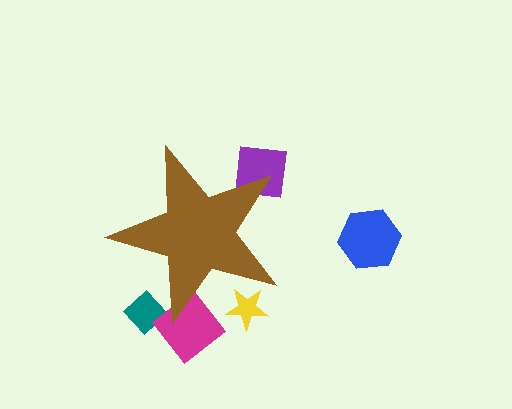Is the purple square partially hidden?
Yes, the purple square is partially hidden behind the brown star.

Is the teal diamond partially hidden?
Yes, the teal diamond is partially hidden behind the brown star.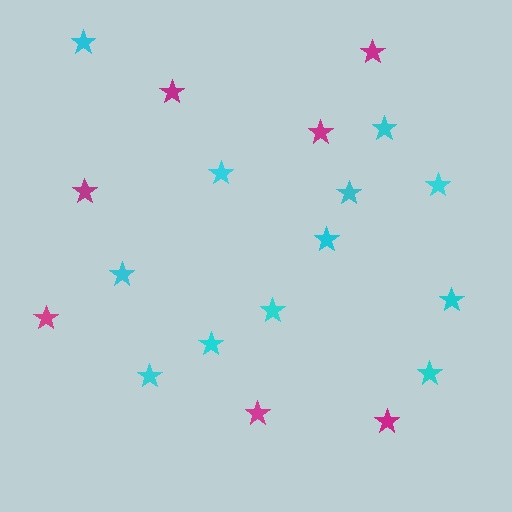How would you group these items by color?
There are 2 groups: one group of magenta stars (7) and one group of cyan stars (12).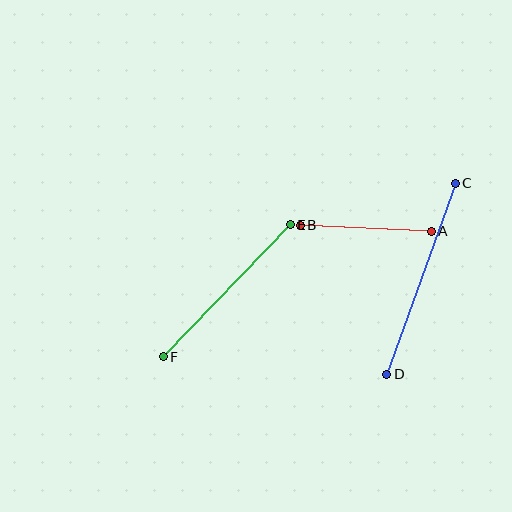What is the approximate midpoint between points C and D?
The midpoint is at approximately (421, 279) pixels.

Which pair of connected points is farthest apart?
Points C and D are farthest apart.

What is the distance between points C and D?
The distance is approximately 203 pixels.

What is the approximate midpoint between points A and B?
The midpoint is at approximately (366, 228) pixels.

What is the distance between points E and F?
The distance is approximately 183 pixels.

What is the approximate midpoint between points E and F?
The midpoint is at approximately (227, 291) pixels.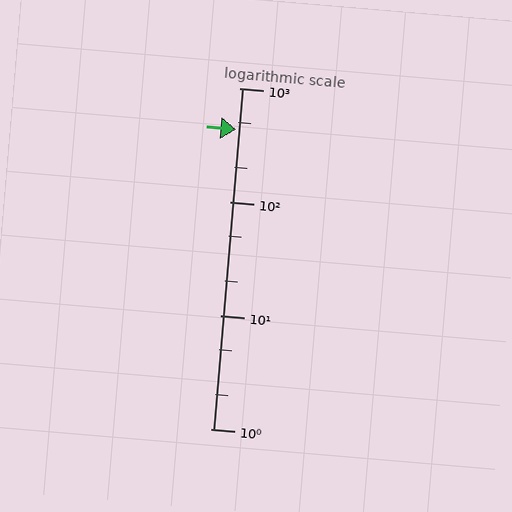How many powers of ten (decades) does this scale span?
The scale spans 3 decades, from 1 to 1000.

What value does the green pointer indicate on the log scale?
The pointer indicates approximately 430.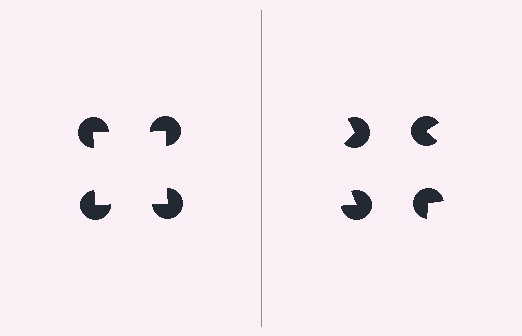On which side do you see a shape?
An illusory square appears on the left side. On the right side the wedge cuts are rotated, so no coherent shape forms.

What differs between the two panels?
The pac-man discs are positioned identically on both sides; only the wedge orientations differ. On the left they align to a square; on the right they are misaligned.